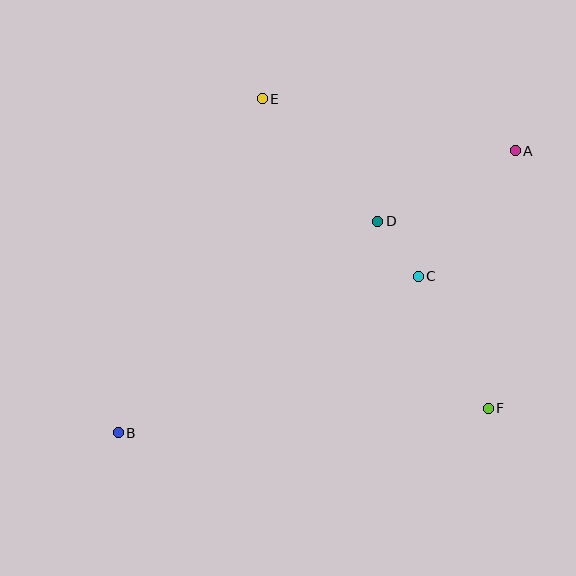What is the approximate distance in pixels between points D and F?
The distance between D and F is approximately 217 pixels.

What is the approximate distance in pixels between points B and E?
The distance between B and E is approximately 364 pixels.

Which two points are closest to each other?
Points C and D are closest to each other.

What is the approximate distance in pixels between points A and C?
The distance between A and C is approximately 159 pixels.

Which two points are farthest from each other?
Points A and B are farthest from each other.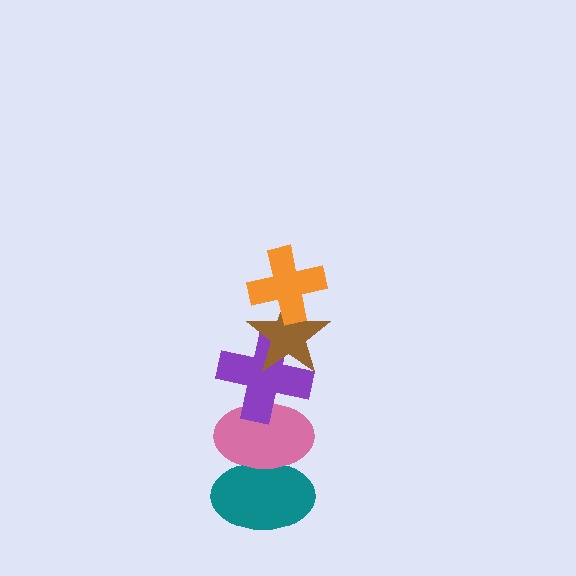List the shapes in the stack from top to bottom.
From top to bottom: the orange cross, the brown star, the purple cross, the pink ellipse, the teal ellipse.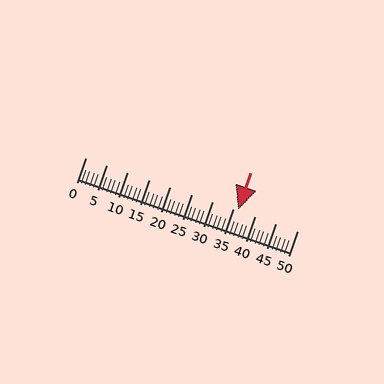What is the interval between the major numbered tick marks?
The major tick marks are spaced 5 units apart.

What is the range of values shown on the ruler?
The ruler shows values from 0 to 50.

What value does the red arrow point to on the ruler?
The red arrow points to approximately 36.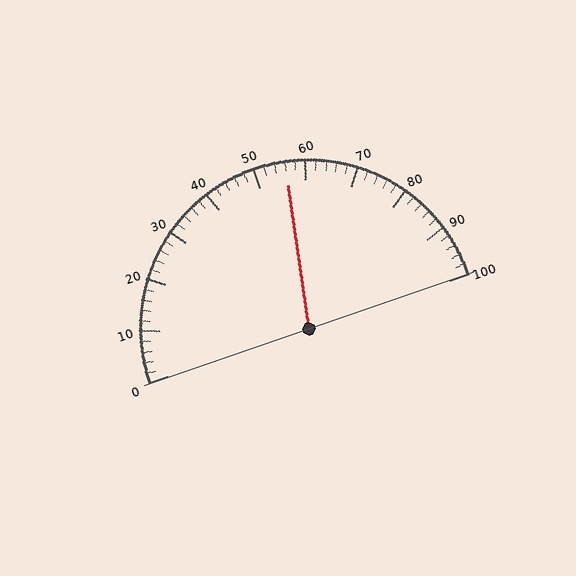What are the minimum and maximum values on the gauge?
The gauge ranges from 0 to 100.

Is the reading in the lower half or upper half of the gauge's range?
The reading is in the upper half of the range (0 to 100).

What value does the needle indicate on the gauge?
The needle indicates approximately 56.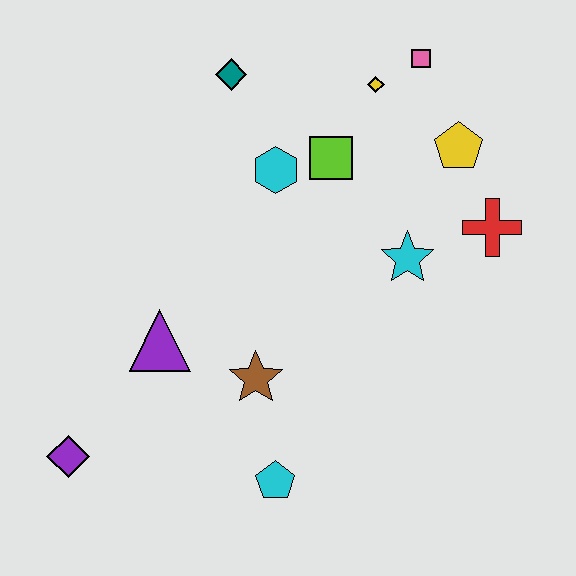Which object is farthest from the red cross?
The purple diamond is farthest from the red cross.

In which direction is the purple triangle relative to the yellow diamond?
The purple triangle is below the yellow diamond.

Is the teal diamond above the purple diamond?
Yes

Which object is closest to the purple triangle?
The brown star is closest to the purple triangle.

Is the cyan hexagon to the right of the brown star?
Yes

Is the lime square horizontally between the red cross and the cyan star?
No